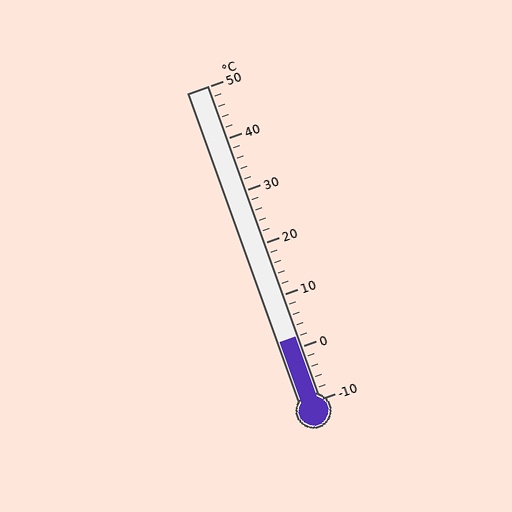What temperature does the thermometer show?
The thermometer shows approximately 2°C.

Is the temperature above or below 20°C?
The temperature is below 20°C.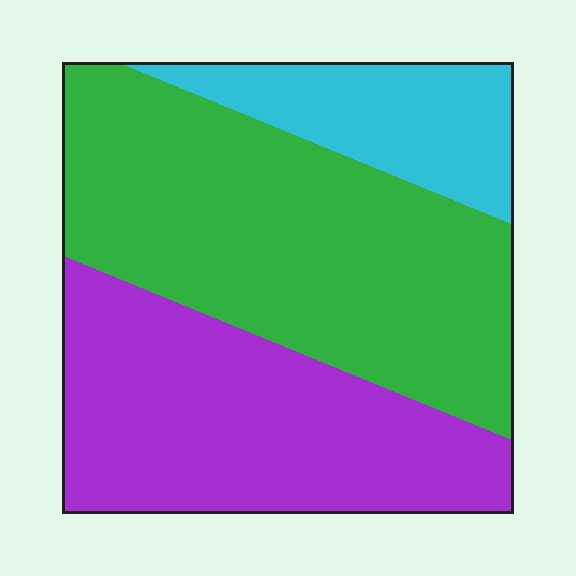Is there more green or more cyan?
Green.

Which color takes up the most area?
Green, at roughly 45%.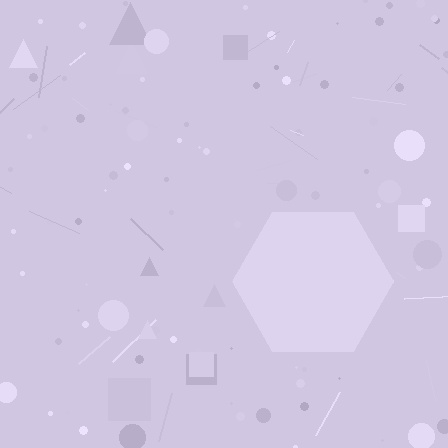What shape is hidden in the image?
A hexagon is hidden in the image.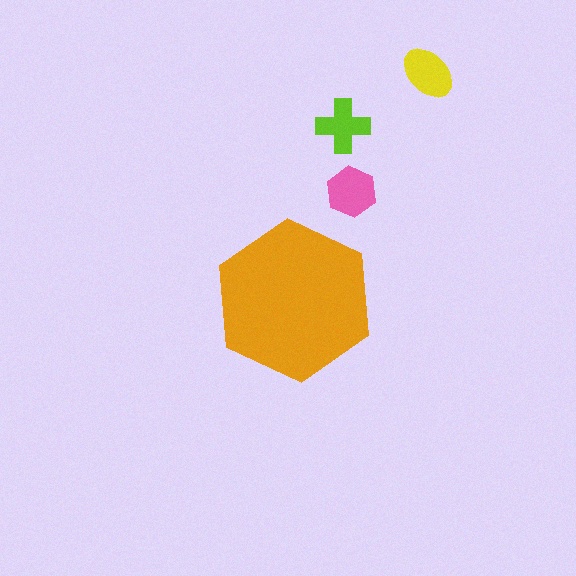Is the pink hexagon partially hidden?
No, the pink hexagon is fully visible.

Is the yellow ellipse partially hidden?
No, the yellow ellipse is fully visible.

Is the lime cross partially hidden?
No, the lime cross is fully visible.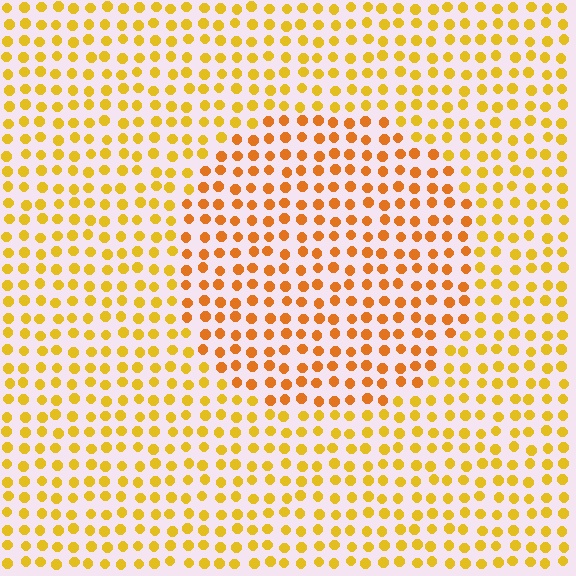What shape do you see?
I see a circle.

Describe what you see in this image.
The image is filled with small yellow elements in a uniform arrangement. A circle-shaped region is visible where the elements are tinted to a slightly different hue, forming a subtle color boundary.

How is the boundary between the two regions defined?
The boundary is defined purely by a slight shift in hue (about 23 degrees). Spacing, size, and orientation are identical on both sides.